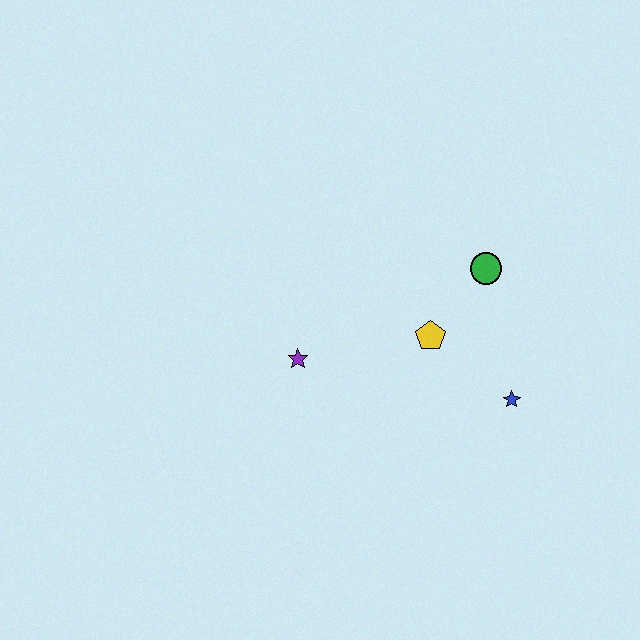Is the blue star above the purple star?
No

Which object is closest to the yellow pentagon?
The green circle is closest to the yellow pentagon.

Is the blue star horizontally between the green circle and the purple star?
No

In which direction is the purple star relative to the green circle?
The purple star is to the left of the green circle.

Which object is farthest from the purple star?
The blue star is farthest from the purple star.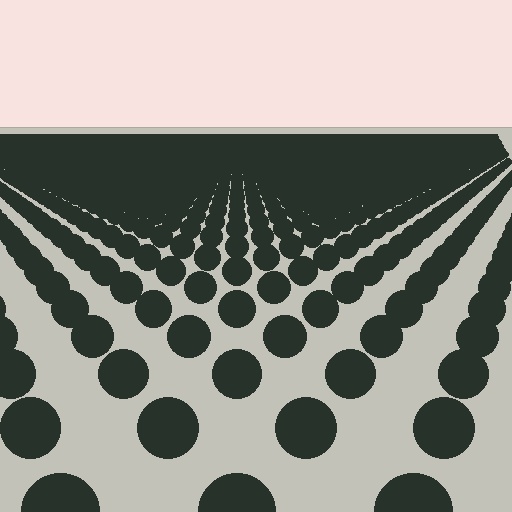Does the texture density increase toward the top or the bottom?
Density increases toward the top.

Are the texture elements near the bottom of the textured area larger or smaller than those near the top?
Larger. Near the bottom, elements are closer to the viewer and appear at a bigger on-screen size.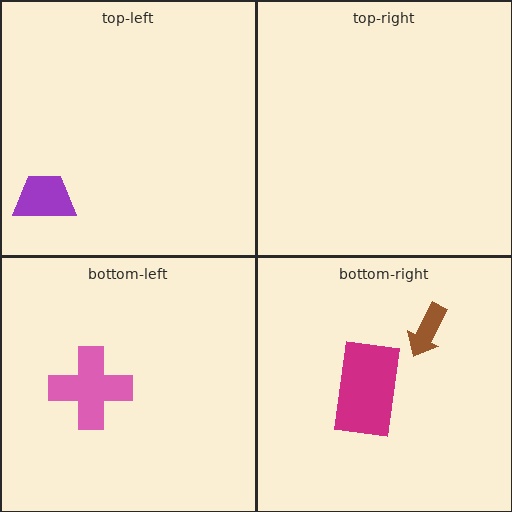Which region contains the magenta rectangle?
The bottom-right region.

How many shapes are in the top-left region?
1.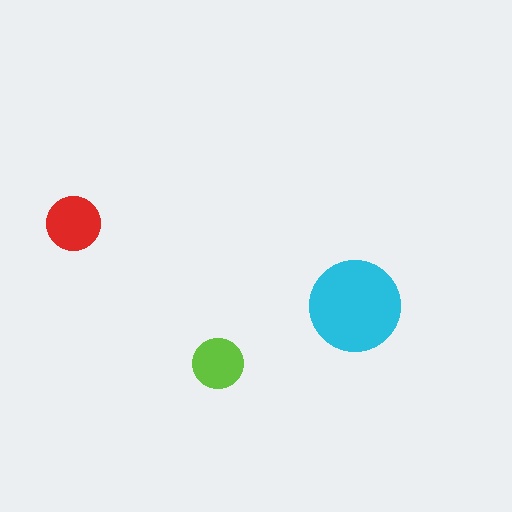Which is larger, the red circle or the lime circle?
The red one.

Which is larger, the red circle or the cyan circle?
The cyan one.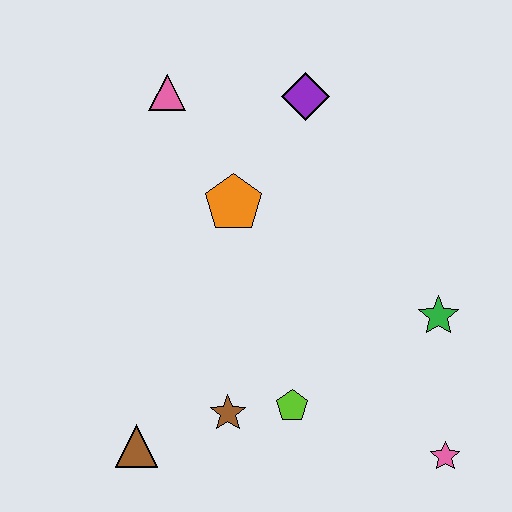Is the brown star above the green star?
No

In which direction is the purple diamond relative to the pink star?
The purple diamond is above the pink star.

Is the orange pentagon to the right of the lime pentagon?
No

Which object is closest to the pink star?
The green star is closest to the pink star.